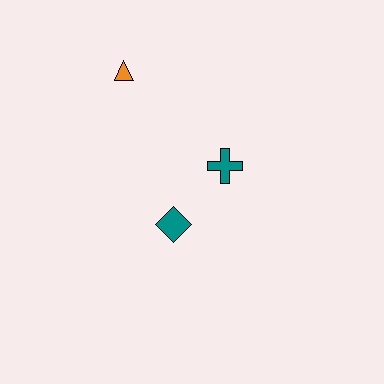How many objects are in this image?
There are 3 objects.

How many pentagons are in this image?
There are no pentagons.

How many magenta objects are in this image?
There are no magenta objects.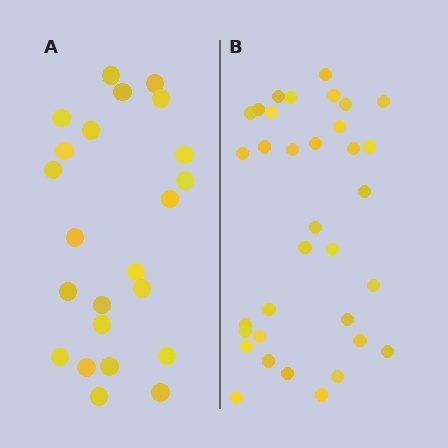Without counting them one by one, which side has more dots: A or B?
Region B (the right region) has more dots.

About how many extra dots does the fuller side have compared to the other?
Region B has roughly 12 or so more dots than region A.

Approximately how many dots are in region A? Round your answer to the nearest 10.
About 20 dots. (The exact count is 23, which rounds to 20.)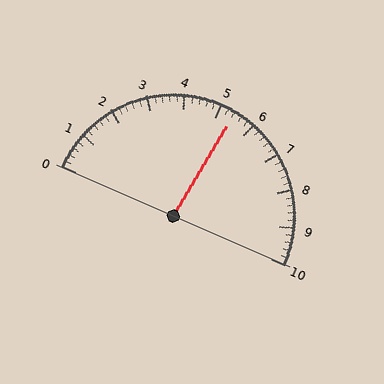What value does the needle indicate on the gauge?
The needle indicates approximately 5.4.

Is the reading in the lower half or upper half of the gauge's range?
The reading is in the upper half of the range (0 to 10).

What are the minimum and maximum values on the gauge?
The gauge ranges from 0 to 10.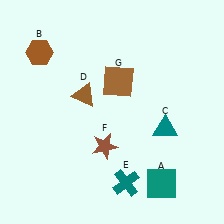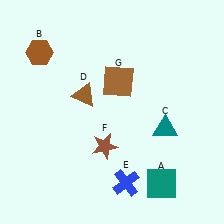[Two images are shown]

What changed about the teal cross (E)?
In Image 1, E is teal. In Image 2, it changed to blue.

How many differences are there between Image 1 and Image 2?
There is 1 difference between the two images.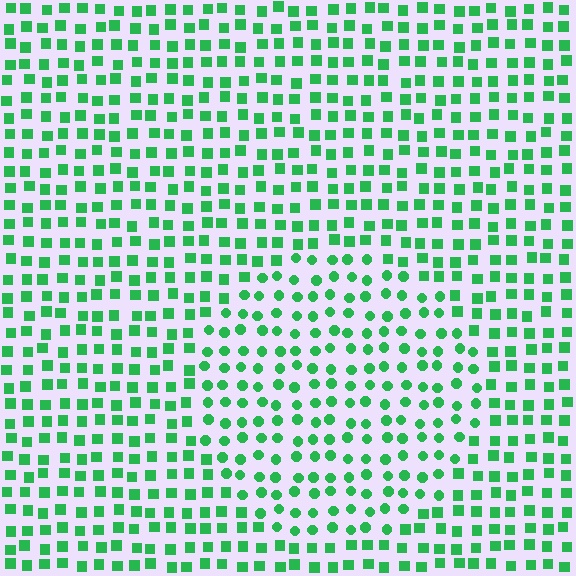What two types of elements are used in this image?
The image uses circles inside the circle region and squares outside it.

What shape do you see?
I see a circle.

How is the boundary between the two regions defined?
The boundary is defined by a change in element shape: circles inside vs. squares outside. All elements share the same color and spacing.